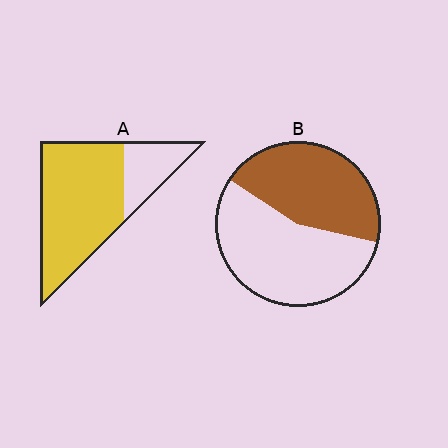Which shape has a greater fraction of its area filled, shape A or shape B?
Shape A.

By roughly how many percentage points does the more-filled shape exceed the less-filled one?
By roughly 30 percentage points (A over B).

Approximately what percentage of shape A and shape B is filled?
A is approximately 75% and B is approximately 45%.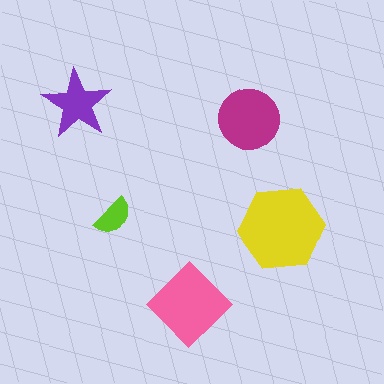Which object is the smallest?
The lime semicircle.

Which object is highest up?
The purple star is topmost.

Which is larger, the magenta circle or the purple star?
The magenta circle.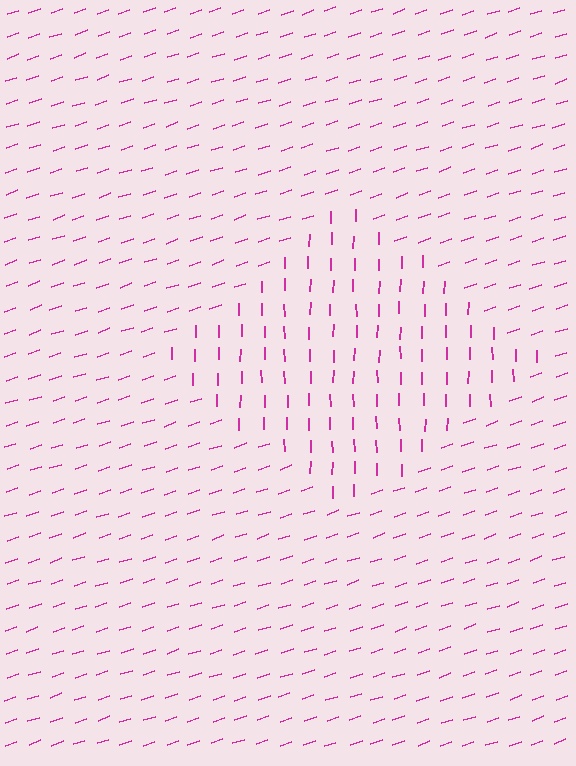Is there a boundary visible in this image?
Yes, there is a texture boundary formed by a change in line orientation.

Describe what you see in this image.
The image is filled with small magenta line segments. A diamond region in the image has lines oriented differently from the surrounding lines, creating a visible texture boundary.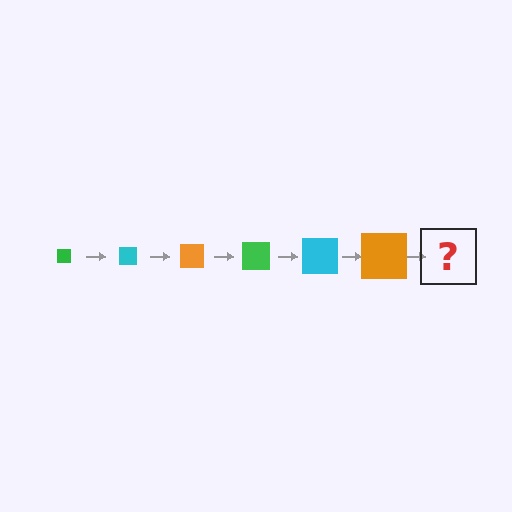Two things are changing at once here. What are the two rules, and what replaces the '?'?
The two rules are that the square grows larger each step and the color cycles through green, cyan, and orange. The '?' should be a green square, larger than the previous one.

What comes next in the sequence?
The next element should be a green square, larger than the previous one.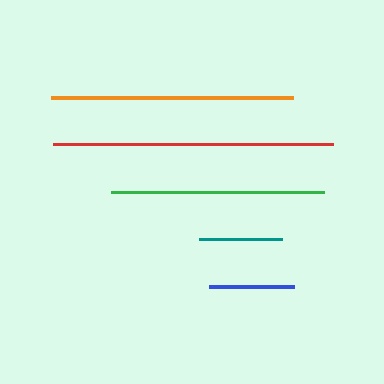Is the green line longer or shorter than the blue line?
The green line is longer than the blue line.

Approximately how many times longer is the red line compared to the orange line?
The red line is approximately 1.2 times the length of the orange line.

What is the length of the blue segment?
The blue segment is approximately 85 pixels long.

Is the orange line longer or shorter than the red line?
The red line is longer than the orange line.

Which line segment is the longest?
The red line is the longest at approximately 281 pixels.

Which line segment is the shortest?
The teal line is the shortest at approximately 84 pixels.